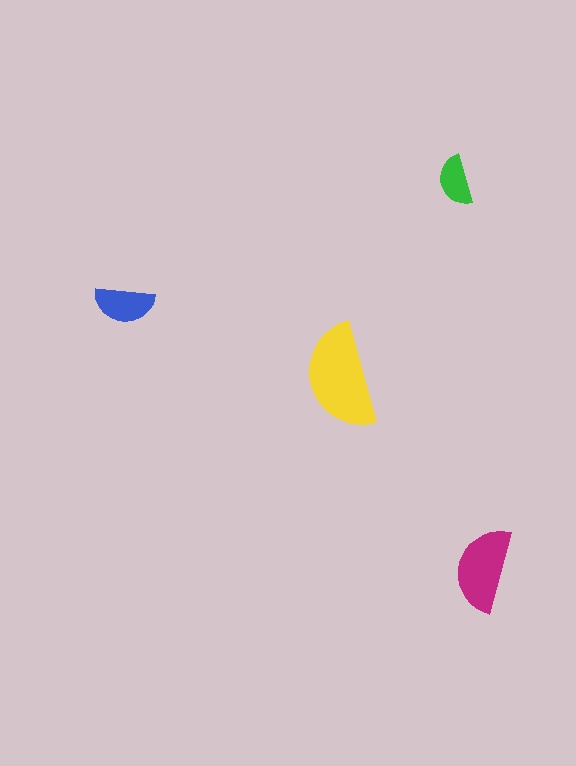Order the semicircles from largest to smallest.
the yellow one, the magenta one, the blue one, the green one.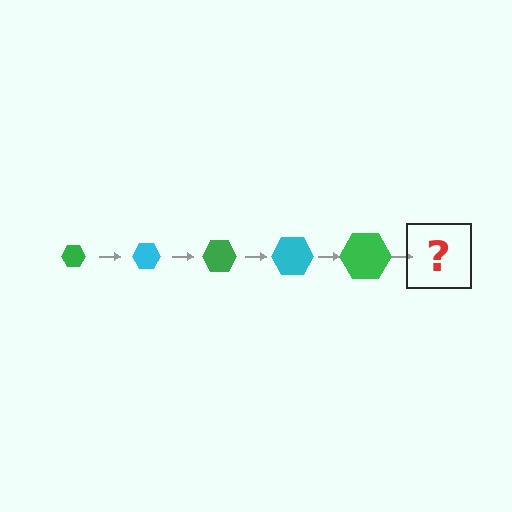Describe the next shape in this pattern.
It should be a cyan hexagon, larger than the previous one.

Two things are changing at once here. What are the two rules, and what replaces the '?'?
The two rules are that the hexagon grows larger each step and the color cycles through green and cyan. The '?' should be a cyan hexagon, larger than the previous one.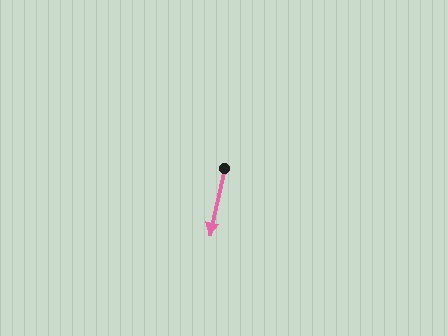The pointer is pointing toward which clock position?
Roughly 6 o'clock.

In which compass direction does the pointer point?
South.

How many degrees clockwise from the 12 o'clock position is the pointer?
Approximately 192 degrees.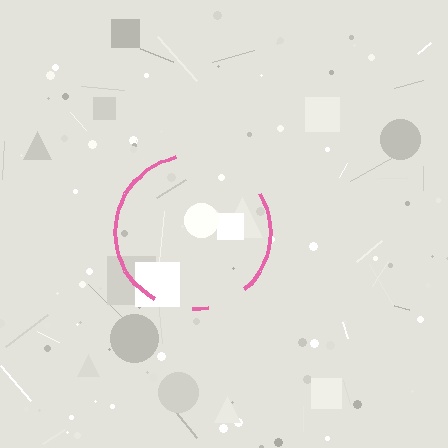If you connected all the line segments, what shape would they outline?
They would outline a circle.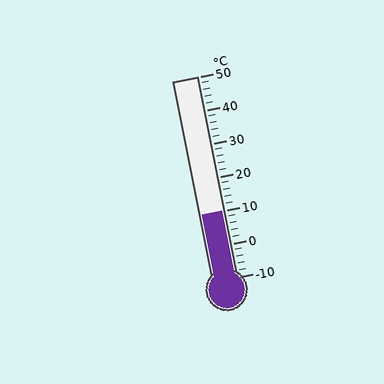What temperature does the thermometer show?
The thermometer shows approximately 10°C.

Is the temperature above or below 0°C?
The temperature is above 0°C.